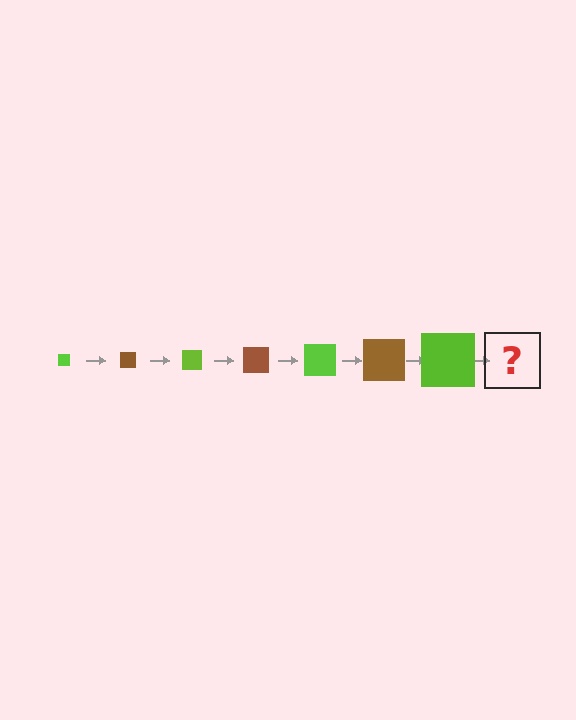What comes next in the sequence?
The next element should be a brown square, larger than the previous one.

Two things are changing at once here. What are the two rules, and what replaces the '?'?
The two rules are that the square grows larger each step and the color cycles through lime and brown. The '?' should be a brown square, larger than the previous one.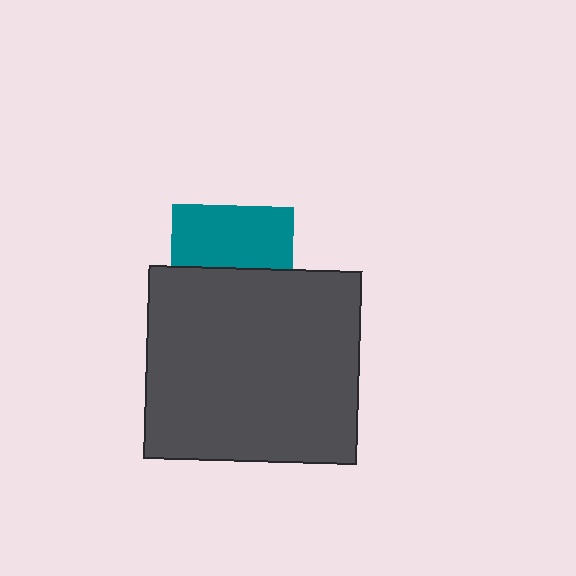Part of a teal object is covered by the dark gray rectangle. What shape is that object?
It is a square.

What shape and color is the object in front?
The object in front is a dark gray rectangle.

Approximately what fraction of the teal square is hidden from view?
Roughly 48% of the teal square is hidden behind the dark gray rectangle.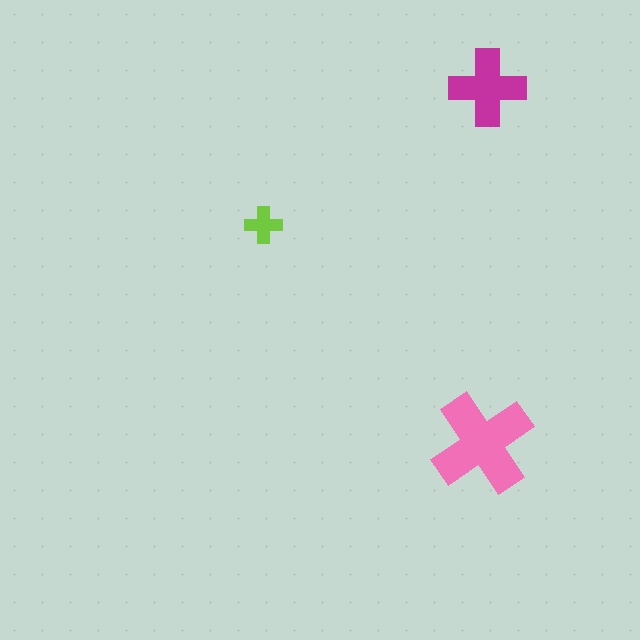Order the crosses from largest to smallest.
the pink one, the magenta one, the lime one.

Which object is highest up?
The magenta cross is topmost.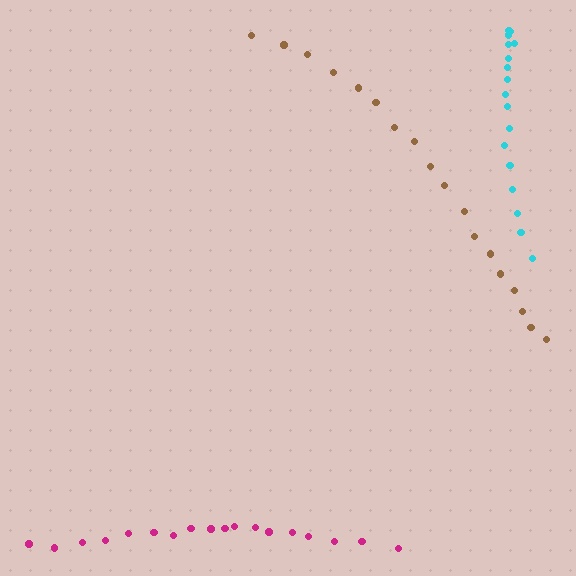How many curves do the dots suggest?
There are 3 distinct paths.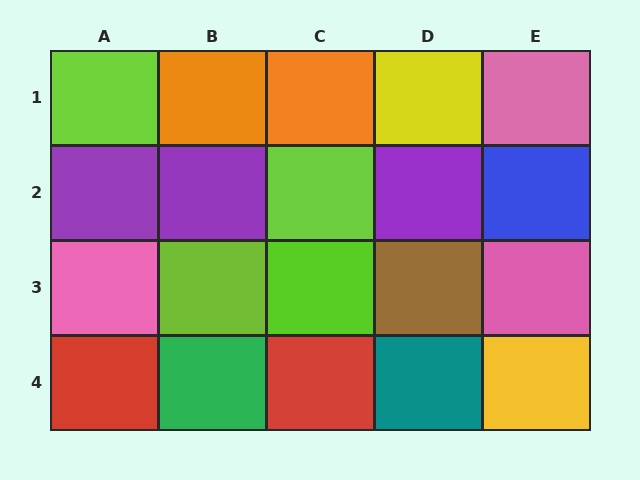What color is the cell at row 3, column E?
Pink.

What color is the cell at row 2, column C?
Lime.